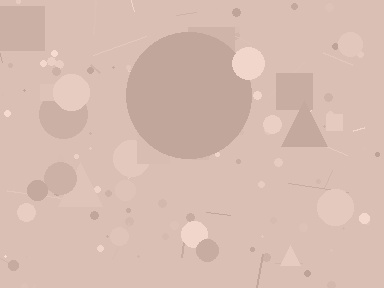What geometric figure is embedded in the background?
A circle is embedded in the background.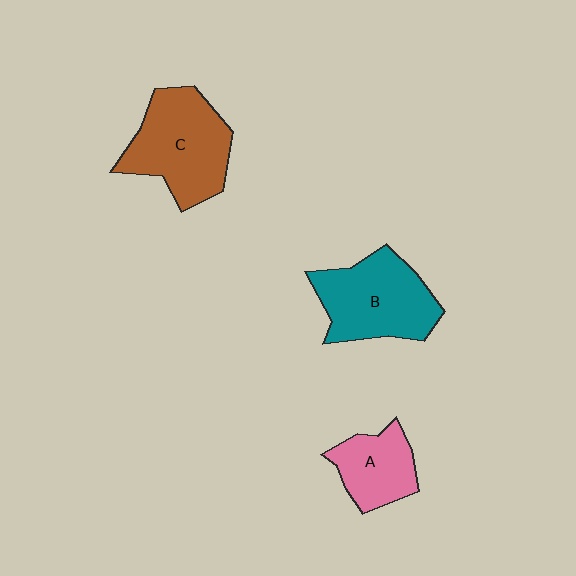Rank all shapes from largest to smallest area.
From largest to smallest: C (brown), B (teal), A (pink).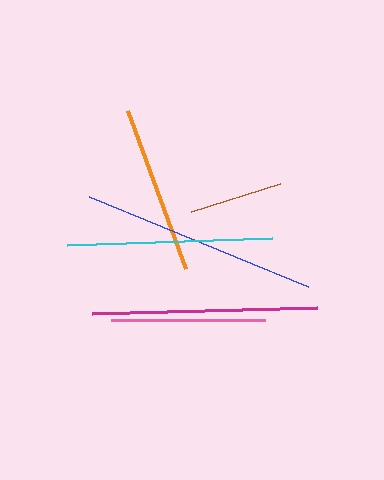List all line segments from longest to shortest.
From longest to shortest: blue, magenta, cyan, orange, pink, brown.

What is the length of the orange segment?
The orange segment is approximately 168 pixels long.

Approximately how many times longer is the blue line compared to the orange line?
The blue line is approximately 1.4 times the length of the orange line.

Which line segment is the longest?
The blue line is the longest at approximately 237 pixels.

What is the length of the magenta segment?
The magenta segment is approximately 225 pixels long.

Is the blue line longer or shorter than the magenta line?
The blue line is longer than the magenta line.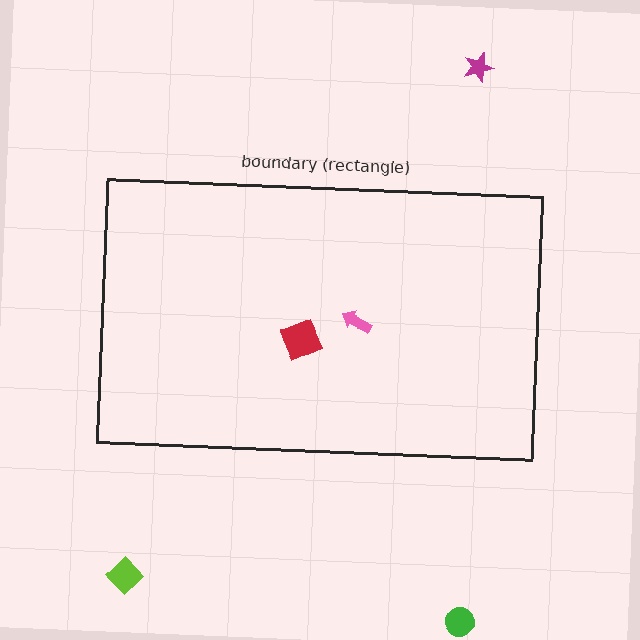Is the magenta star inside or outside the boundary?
Outside.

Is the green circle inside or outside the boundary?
Outside.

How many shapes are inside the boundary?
2 inside, 3 outside.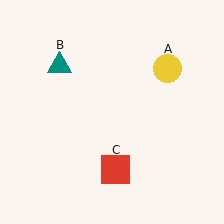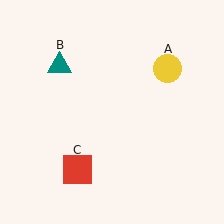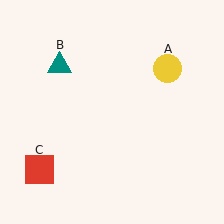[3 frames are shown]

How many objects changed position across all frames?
1 object changed position: red square (object C).